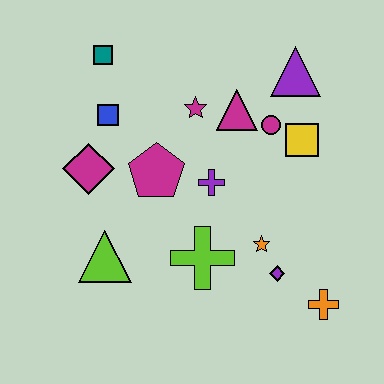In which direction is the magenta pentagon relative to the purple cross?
The magenta pentagon is to the left of the purple cross.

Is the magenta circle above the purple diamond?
Yes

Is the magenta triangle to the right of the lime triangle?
Yes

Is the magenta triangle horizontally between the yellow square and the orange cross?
No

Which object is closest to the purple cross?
The magenta pentagon is closest to the purple cross.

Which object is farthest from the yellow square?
The lime triangle is farthest from the yellow square.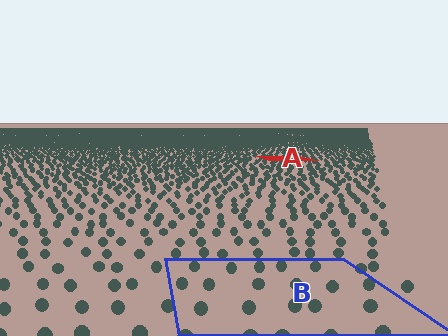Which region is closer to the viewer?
Region B is closer. The texture elements there are larger and more spread out.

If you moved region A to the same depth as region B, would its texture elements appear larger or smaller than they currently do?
They would appear larger. At a closer depth, the same texture elements are projected at a bigger on-screen size.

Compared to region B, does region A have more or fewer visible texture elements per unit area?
Region A has more texture elements per unit area — they are packed more densely because it is farther away.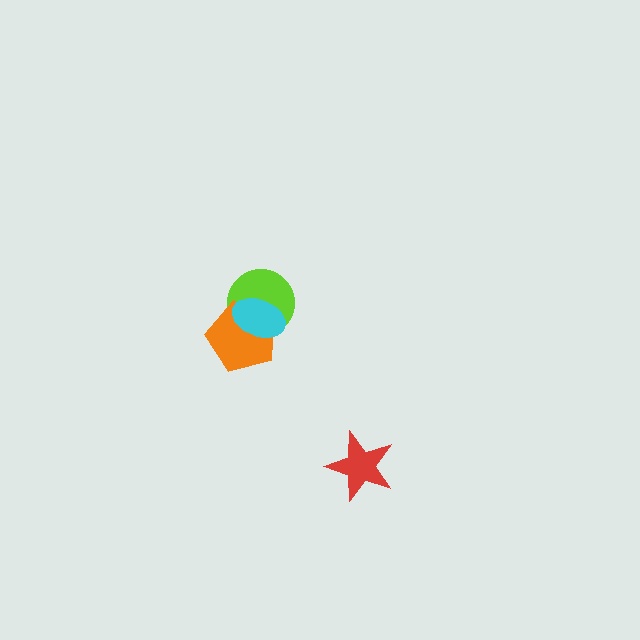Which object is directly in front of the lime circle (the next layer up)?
The orange pentagon is directly in front of the lime circle.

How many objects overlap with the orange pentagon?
2 objects overlap with the orange pentagon.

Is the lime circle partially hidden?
Yes, it is partially covered by another shape.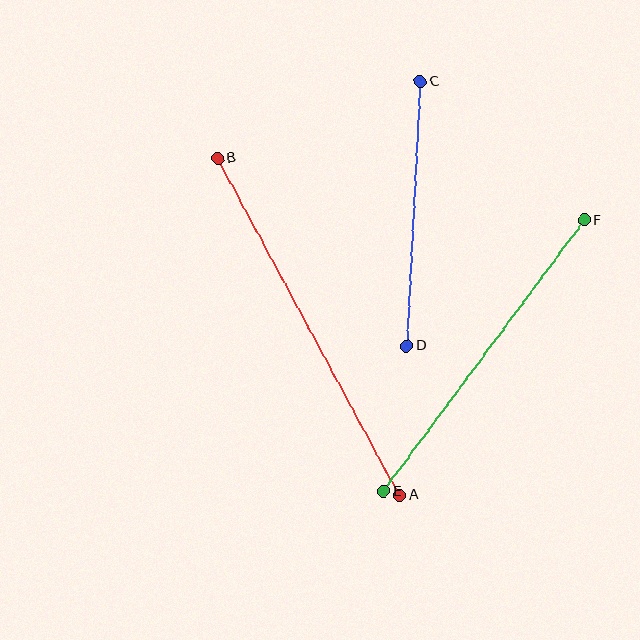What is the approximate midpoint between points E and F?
The midpoint is at approximately (484, 356) pixels.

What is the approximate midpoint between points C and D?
The midpoint is at approximately (413, 214) pixels.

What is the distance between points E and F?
The distance is approximately 338 pixels.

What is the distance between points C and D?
The distance is approximately 265 pixels.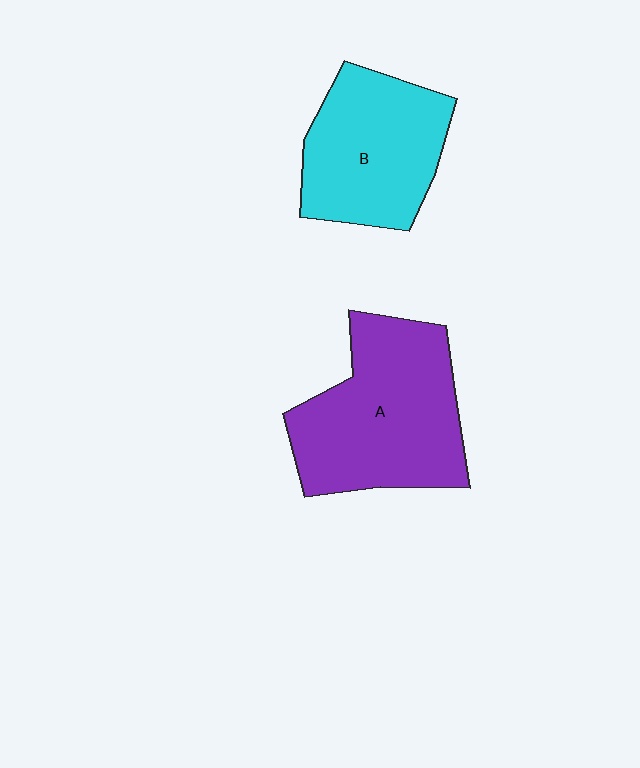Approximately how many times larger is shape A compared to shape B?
Approximately 1.3 times.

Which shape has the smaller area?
Shape B (cyan).